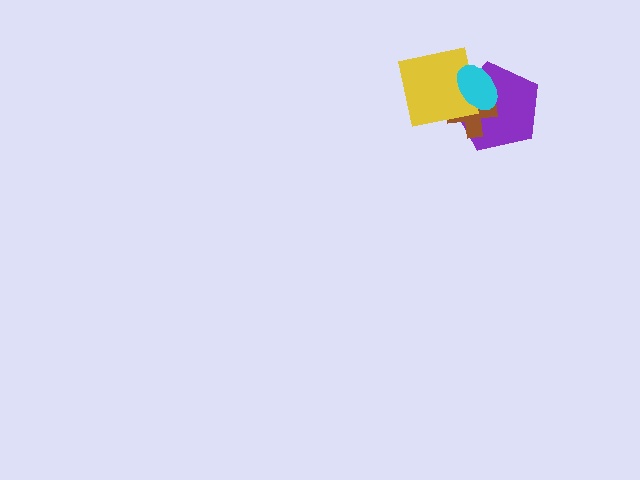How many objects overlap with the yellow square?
3 objects overlap with the yellow square.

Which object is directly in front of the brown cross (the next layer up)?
The yellow square is directly in front of the brown cross.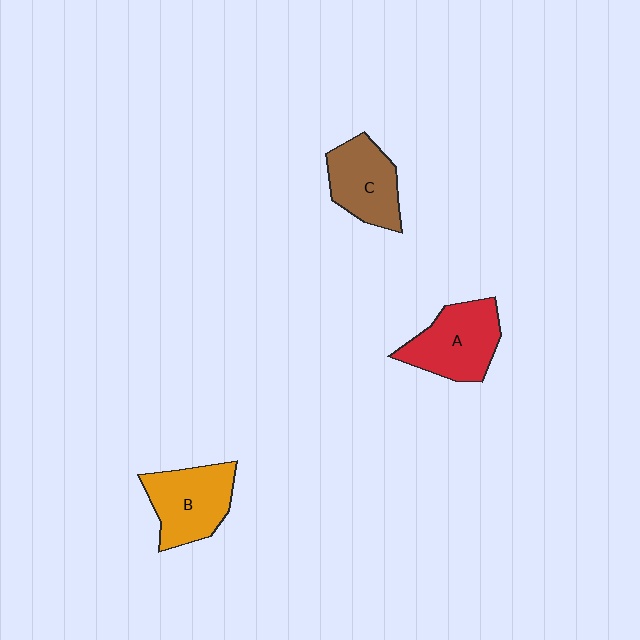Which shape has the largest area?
Shape A (red).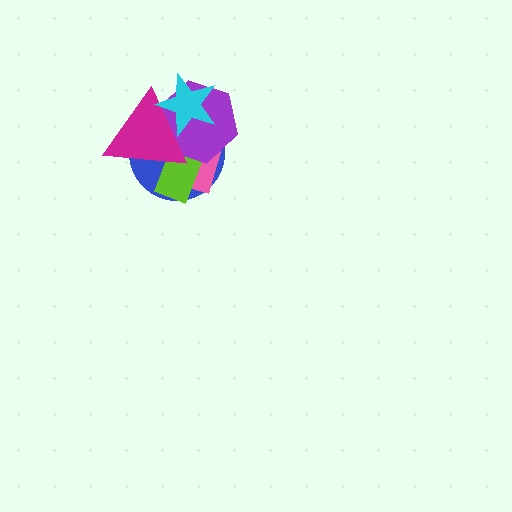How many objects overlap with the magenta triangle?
5 objects overlap with the magenta triangle.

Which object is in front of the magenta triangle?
The cyan star is in front of the magenta triangle.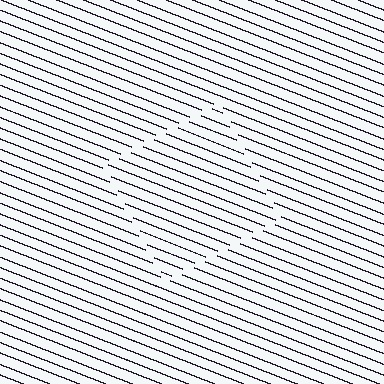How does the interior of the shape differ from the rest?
The interior of the shape contains the same grating, shifted by half a period — the contour is defined by the phase discontinuity where line-ends from the inner and outer gratings abut.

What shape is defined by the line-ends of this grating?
An illusory square. The interior of the shape contains the same grating, shifted by half a period — the contour is defined by the phase discontinuity where line-ends from the inner and outer gratings abut.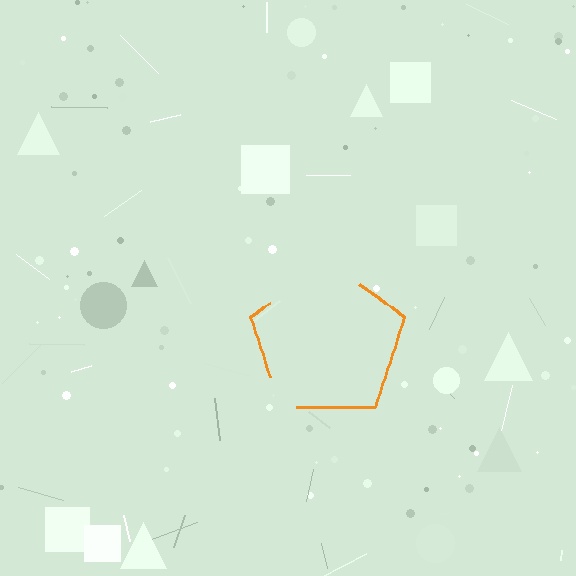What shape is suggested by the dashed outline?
The dashed outline suggests a pentagon.